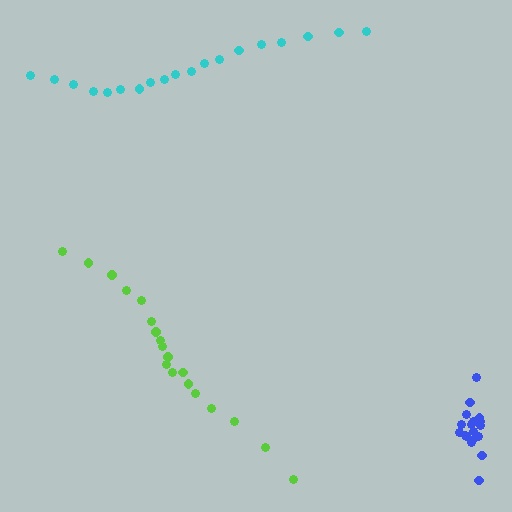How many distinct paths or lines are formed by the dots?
There are 3 distinct paths.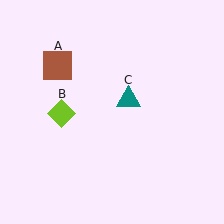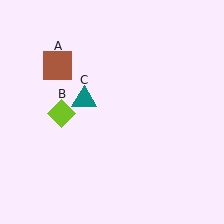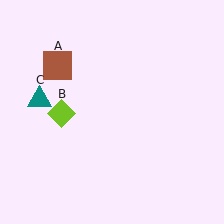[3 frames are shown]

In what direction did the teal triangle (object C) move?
The teal triangle (object C) moved left.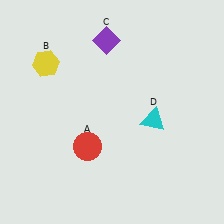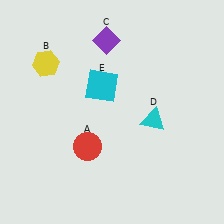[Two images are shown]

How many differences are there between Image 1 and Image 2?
There is 1 difference between the two images.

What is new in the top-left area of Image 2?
A cyan square (E) was added in the top-left area of Image 2.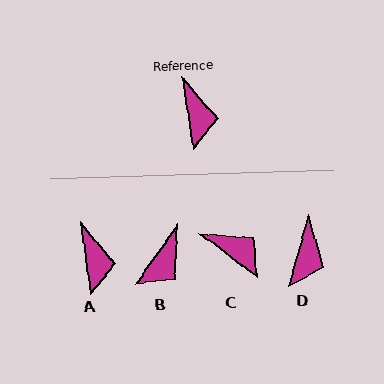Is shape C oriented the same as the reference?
No, it is off by about 44 degrees.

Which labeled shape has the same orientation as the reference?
A.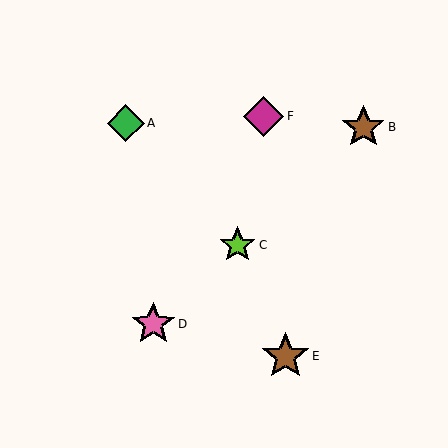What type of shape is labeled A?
Shape A is a green diamond.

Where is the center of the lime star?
The center of the lime star is at (238, 245).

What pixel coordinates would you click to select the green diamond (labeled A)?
Click at (126, 123) to select the green diamond A.